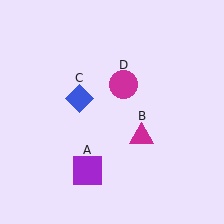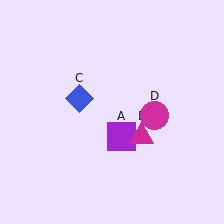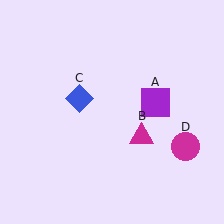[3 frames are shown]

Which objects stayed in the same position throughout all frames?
Magenta triangle (object B) and blue diamond (object C) remained stationary.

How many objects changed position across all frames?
2 objects changed position: purple square (object A), magenta circle (object D).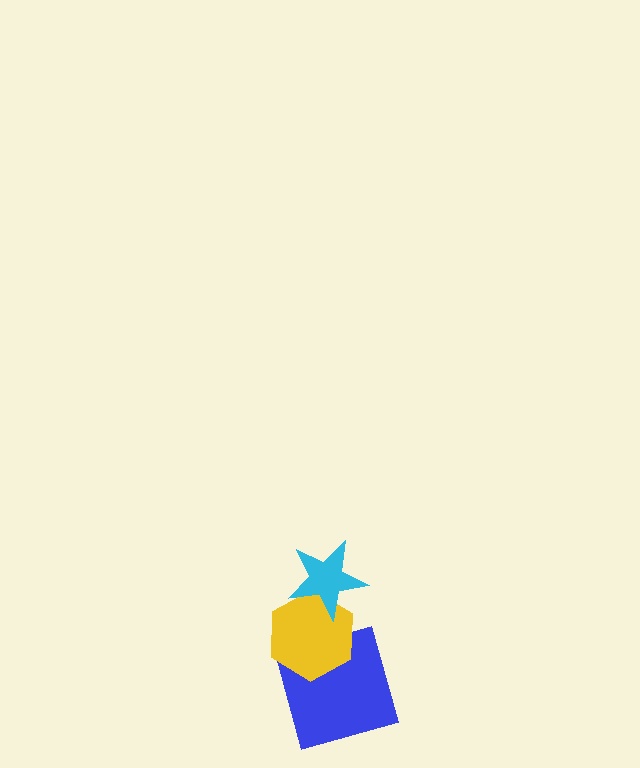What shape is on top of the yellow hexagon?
The cyan star is on top of the yellow hexagon.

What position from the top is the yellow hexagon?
The yellow hexagon is 2nd from the top.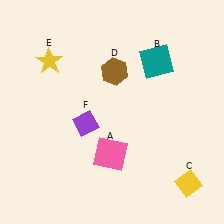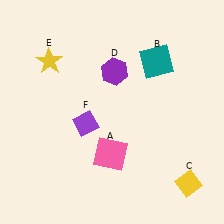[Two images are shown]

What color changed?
The hexagon (D) changed from brown in Image 1 to purple in Image 2.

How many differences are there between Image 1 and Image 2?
There is 1 difference between the two images.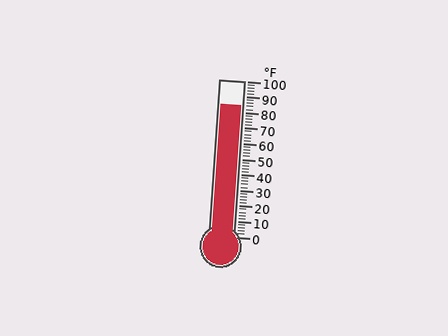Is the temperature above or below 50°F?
The temperature is above 50°F.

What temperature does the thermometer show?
The thermometer shows approximately 84°F.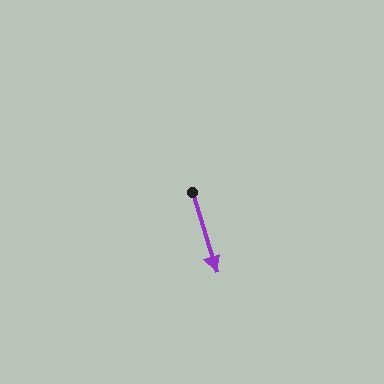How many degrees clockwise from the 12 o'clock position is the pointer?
Approximately 163 degrees.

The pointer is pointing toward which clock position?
Roughly 5 o'clock.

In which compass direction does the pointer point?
South.